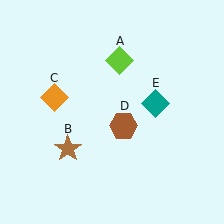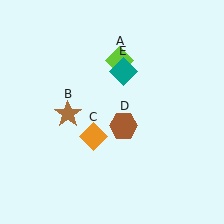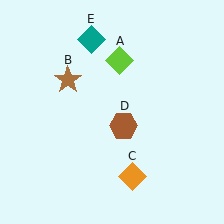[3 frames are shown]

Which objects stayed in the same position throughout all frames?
Lime diamond (object A) and brown hexagon (object D) remained stationary.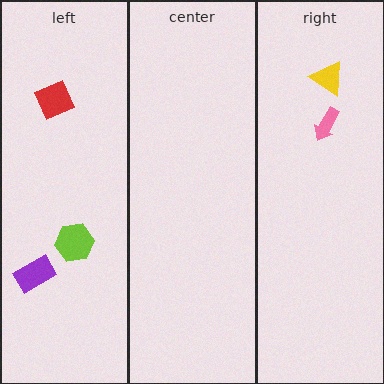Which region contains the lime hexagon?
The left region.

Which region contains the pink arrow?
The right region.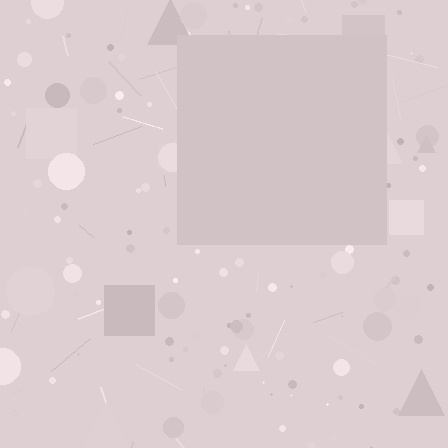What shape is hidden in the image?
A square is hidden in the image.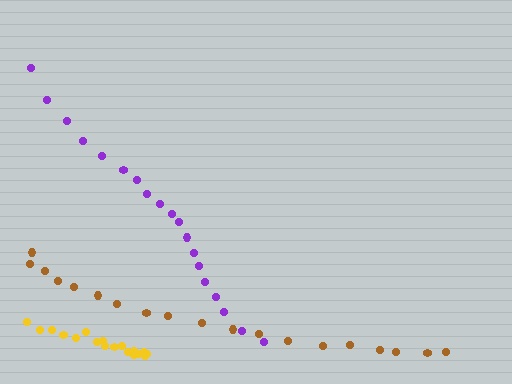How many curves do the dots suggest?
There are 3 distinct paths.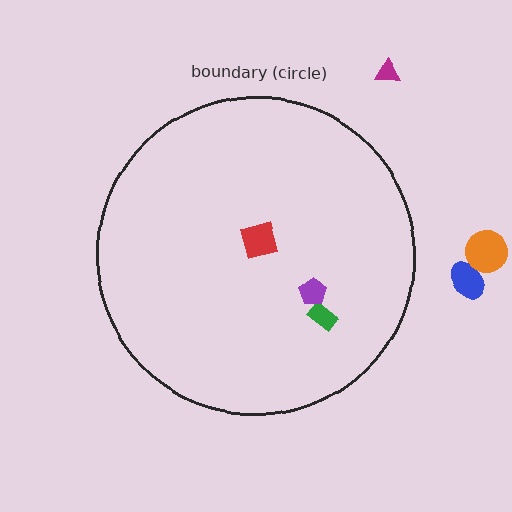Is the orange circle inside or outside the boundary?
Outside.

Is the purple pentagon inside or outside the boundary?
Inside.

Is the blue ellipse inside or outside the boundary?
Outside.